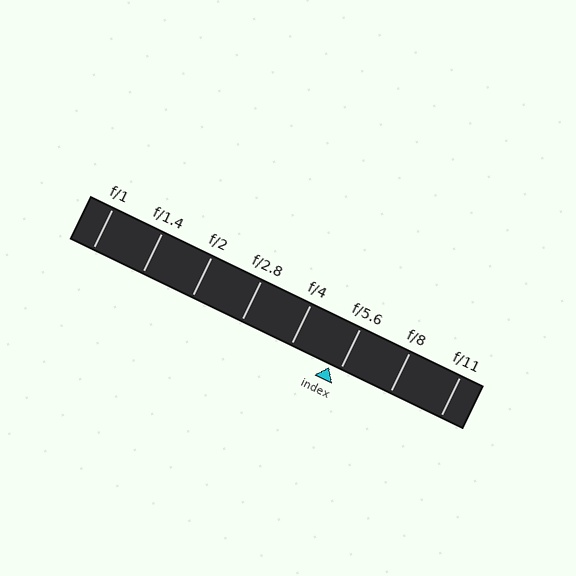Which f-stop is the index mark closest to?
The index mark is closest to f/5.6.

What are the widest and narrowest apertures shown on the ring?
The widest aperture shown is f/1 and the narrowest is f/11.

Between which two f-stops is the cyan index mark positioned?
The index mark is between f/4 and f/5.6.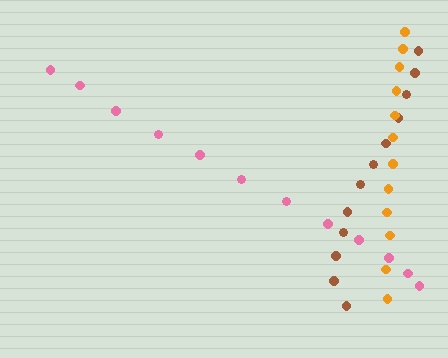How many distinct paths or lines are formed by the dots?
There are 3 distinct paths.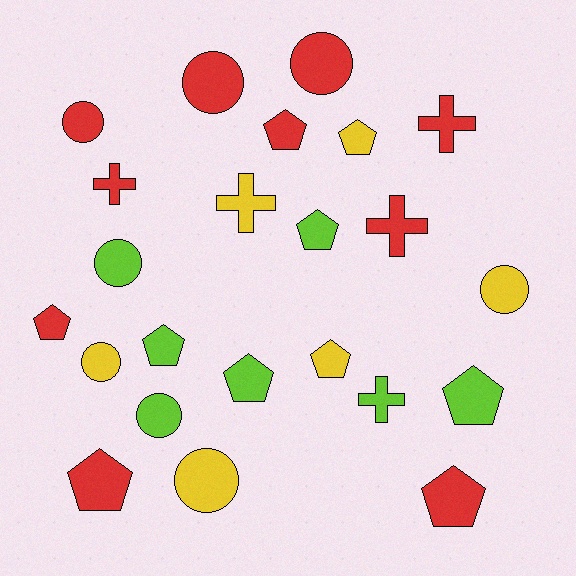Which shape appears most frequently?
Pentagon, with 10 objects.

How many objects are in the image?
There are 23 objects.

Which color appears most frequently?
Red, with 10 objects.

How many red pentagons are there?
There are 4 red pentagons.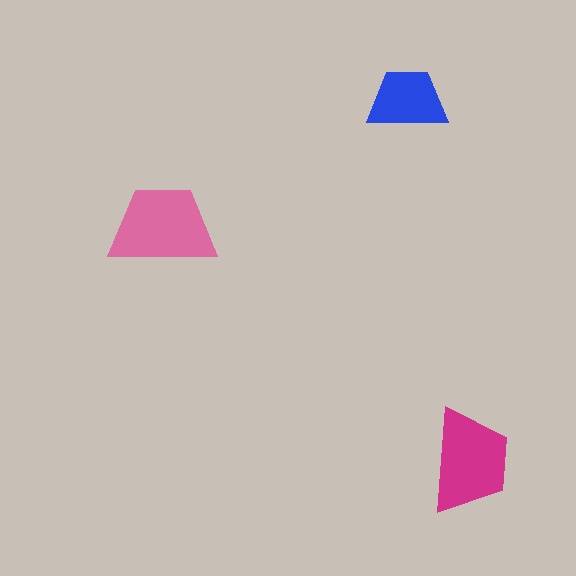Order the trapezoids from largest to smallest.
the pink one, the magenta one, the blue one.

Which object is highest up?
The blue trapezoid is topmost.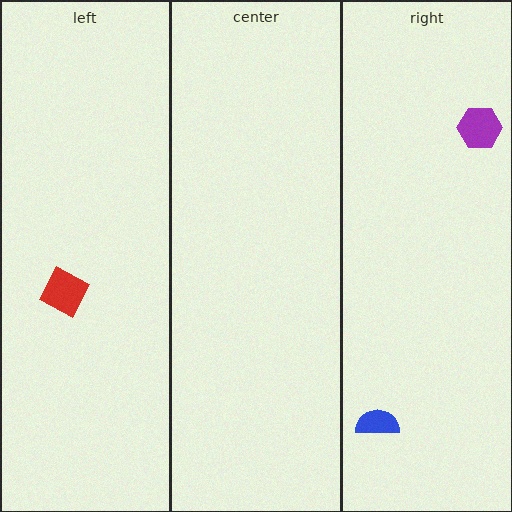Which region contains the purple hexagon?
The right region.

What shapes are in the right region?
The blue semicircle, the purple hexagon.